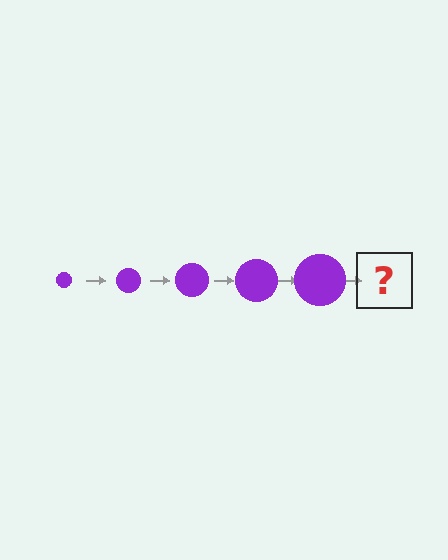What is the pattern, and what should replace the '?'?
The pattern is that the circle gets progressively larger each step. The '?' should be a purple circle, larger than the previous one.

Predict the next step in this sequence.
The next step is a purple circle, larger than the previous one.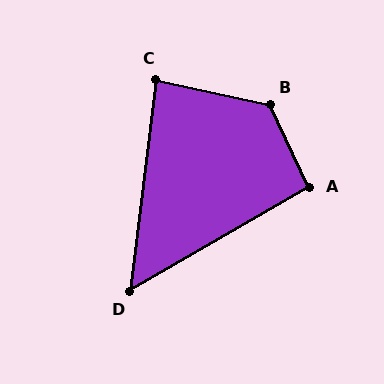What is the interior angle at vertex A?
Approximately 95 degrees (approximately right).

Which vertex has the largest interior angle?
B, at approximately 127 degrees.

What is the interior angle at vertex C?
Approximately 85 degrees (approximately right).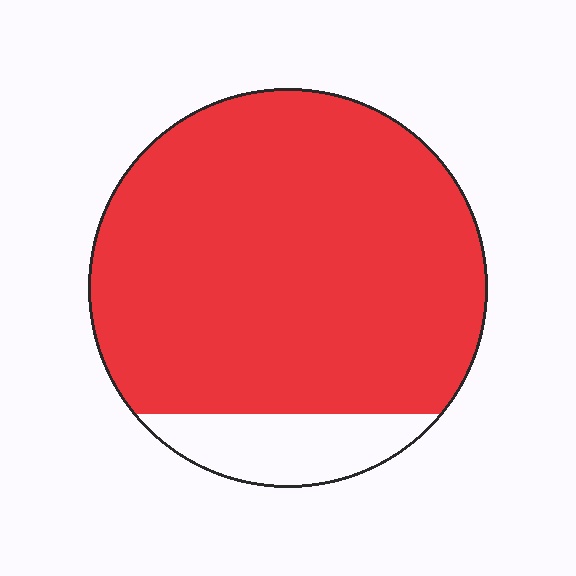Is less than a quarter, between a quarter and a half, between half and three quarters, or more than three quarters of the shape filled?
More than three quarters.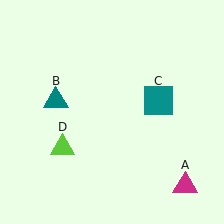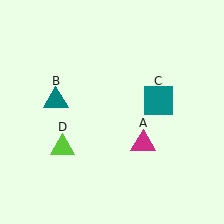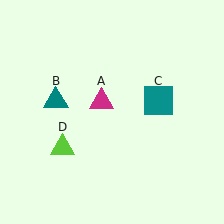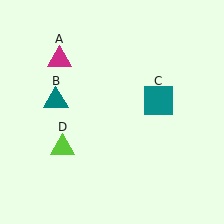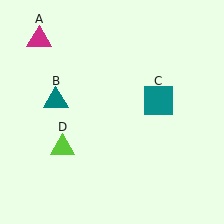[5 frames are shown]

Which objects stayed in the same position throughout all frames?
Teal triangle (object B) and teal square (object C) and lime triangle (object D) remained stationary.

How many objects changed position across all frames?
1 object changed position: magenta triangle (object A).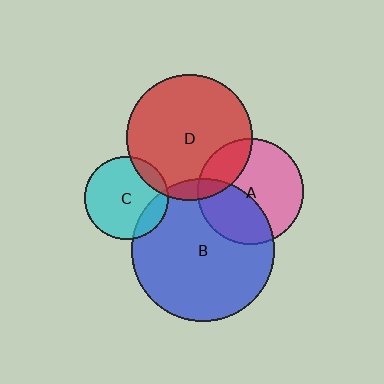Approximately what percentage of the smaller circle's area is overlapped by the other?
Approximately 10%.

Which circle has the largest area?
Circle B (blue).